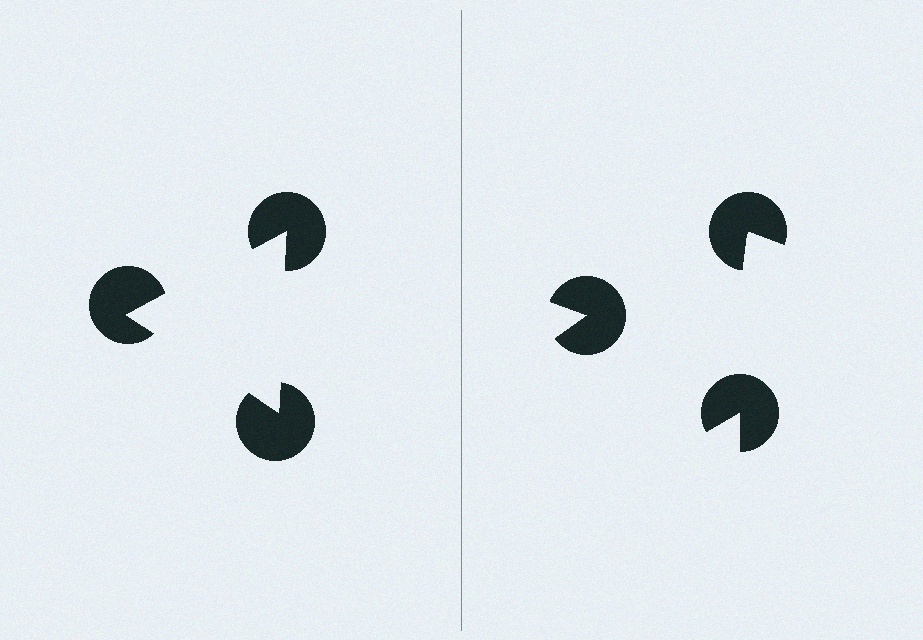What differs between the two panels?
The pac-man discs are positioned identically on both sides; only the wedge orientations differ. On the left they align to a triangle; on the right they are misaligned.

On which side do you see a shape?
An illusory triangle appears on the left side. On the right side the wedge cuts are rotated, so no coherent shape forms.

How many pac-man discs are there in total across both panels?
6 — 3 on each side.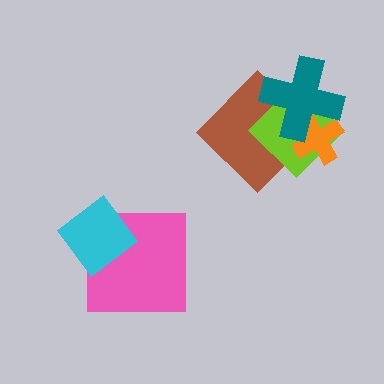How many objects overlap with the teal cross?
3 objects overlap with the teal cross.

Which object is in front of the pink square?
The cyan diamond is in front of the pink square.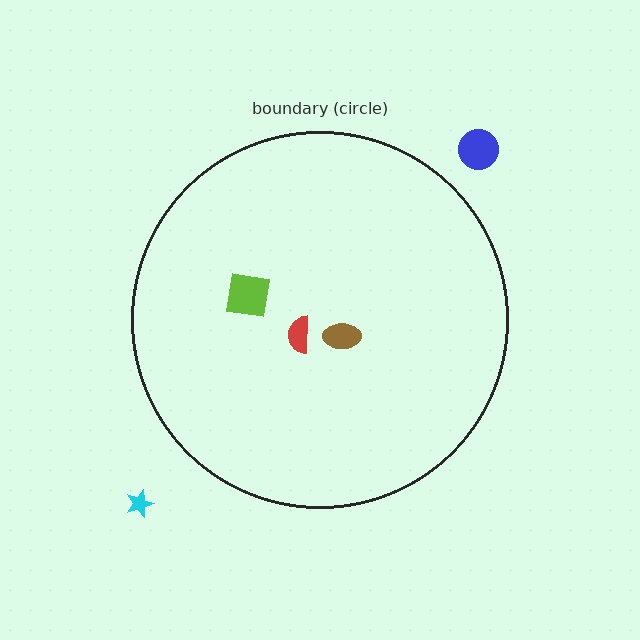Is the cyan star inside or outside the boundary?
Outside.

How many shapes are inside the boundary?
3 inside, 2 outside.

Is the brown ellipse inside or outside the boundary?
Inside.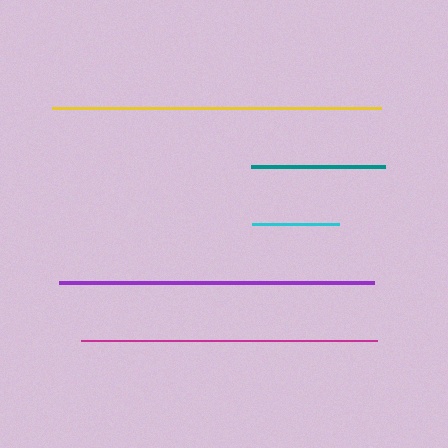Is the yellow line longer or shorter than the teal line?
The yellow line is longer than the teal line.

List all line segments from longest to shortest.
From longest to shortest: yellow, purple, magenta, teal, cyan.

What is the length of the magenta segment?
The magenta segment is approximately 296 pixels long.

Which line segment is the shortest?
The cyan line is the shortest at approximately 87 pixels.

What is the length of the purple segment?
The purple segment is approximately 314 pixels long.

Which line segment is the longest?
The yellow line is the longest at approximately 329 pixels.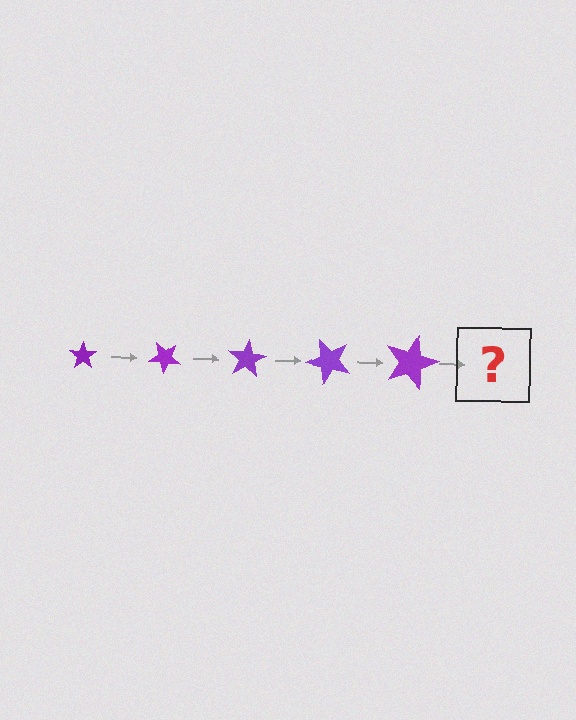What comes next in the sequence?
The next element should be a star, larger than the previous one and rotated 200 degrees from the start.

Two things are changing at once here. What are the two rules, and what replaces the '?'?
The two rules are that the star grows larger each step and it rotates 40 degrees each step. The '?' should be a star, larger than the previous one and rotated 200 degrees from the start.